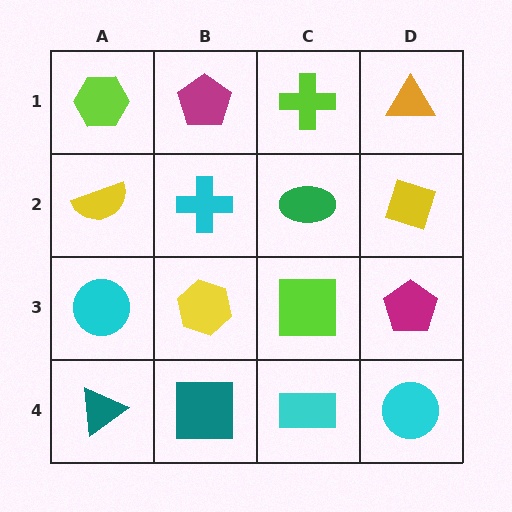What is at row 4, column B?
A teal square.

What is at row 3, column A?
A cyan circle.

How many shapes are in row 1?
4 shapes.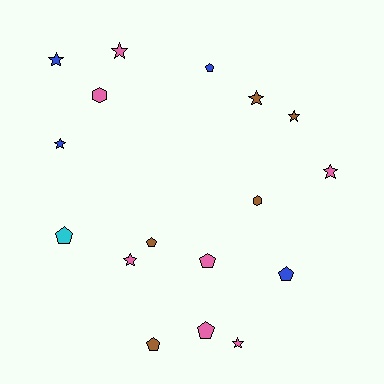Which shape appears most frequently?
Star, with 8 objects.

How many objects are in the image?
There are 17 objects.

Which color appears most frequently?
Pink, with 7 objects.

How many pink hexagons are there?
There is 1 pink hexagon.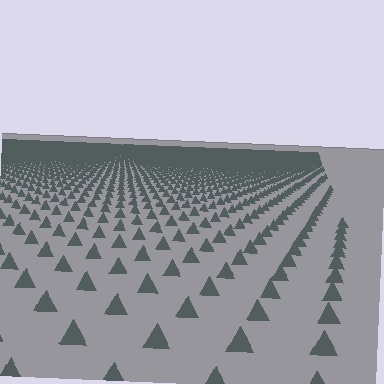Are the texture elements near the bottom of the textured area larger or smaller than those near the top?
Larger. Near the bottom, elements are closer to the viewer and appear at a bigger on-screen size.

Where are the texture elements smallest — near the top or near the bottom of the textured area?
Near the top.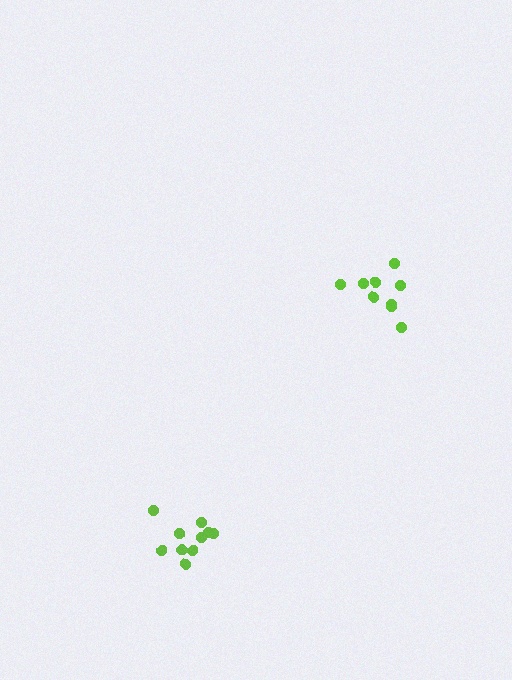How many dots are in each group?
Group 1: 9 dots, Group 2: 10 dots (19 total).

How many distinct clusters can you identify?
There are 2 distinct clusters.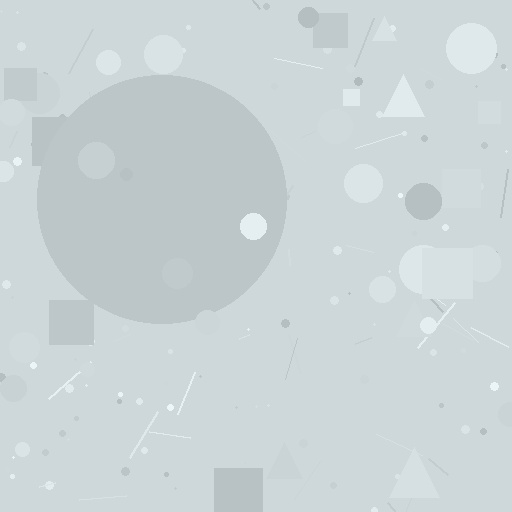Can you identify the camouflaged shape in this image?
The camouflaged shape is a circle.